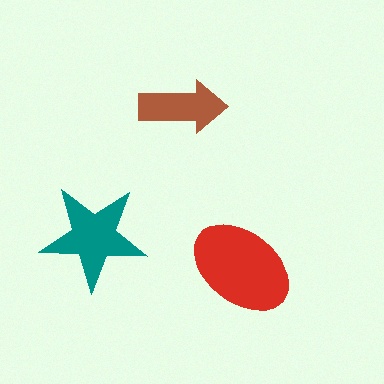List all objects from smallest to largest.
The brown arrow, the teal star, the red ellipse.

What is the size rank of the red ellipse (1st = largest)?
1st.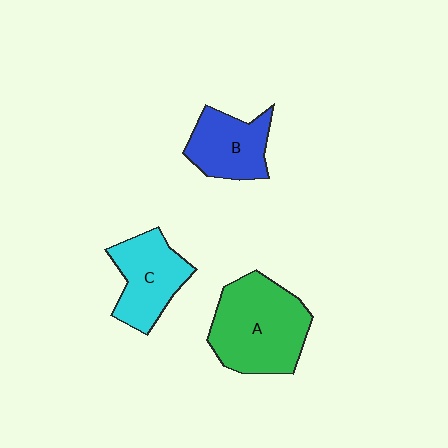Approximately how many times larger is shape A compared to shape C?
Approximately 1.5 times.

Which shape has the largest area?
Shape A (green).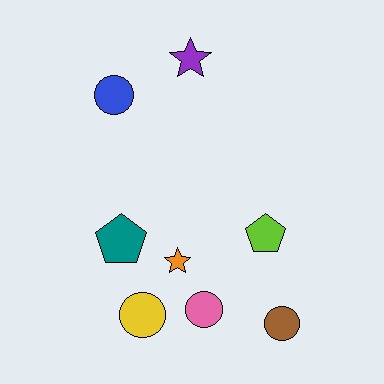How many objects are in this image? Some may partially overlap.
There are 8 objects.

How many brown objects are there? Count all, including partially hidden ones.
There is 1 brown object.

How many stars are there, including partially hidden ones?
There are 2 stars.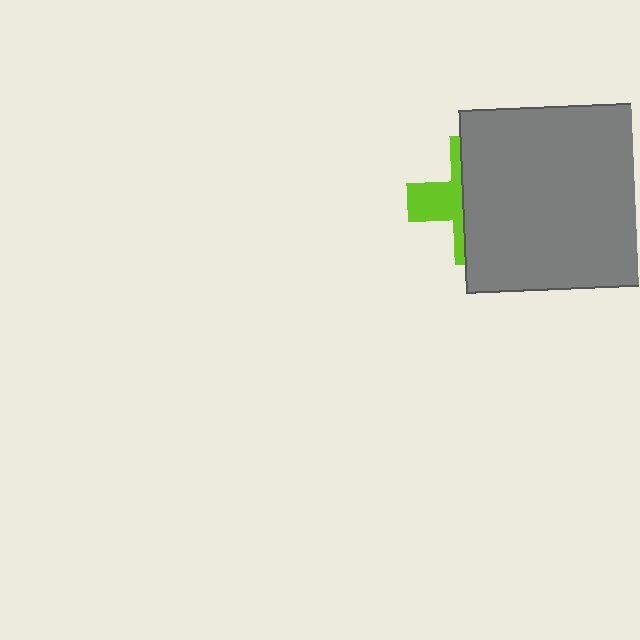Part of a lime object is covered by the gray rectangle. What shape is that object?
It is a cross.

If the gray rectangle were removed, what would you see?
You would see the complete lime cross.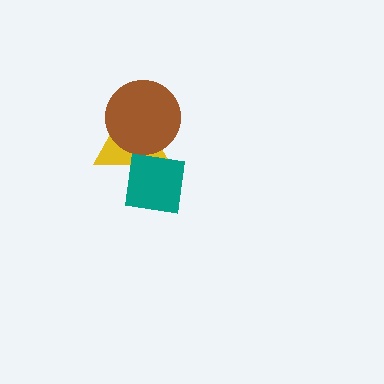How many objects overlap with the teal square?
1 object overlaps with the teal square.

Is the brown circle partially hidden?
No, no other shape covers it.